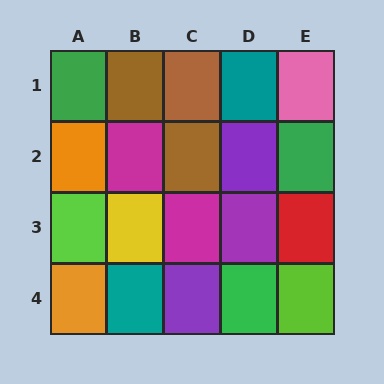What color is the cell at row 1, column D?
Teal.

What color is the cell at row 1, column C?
Brown.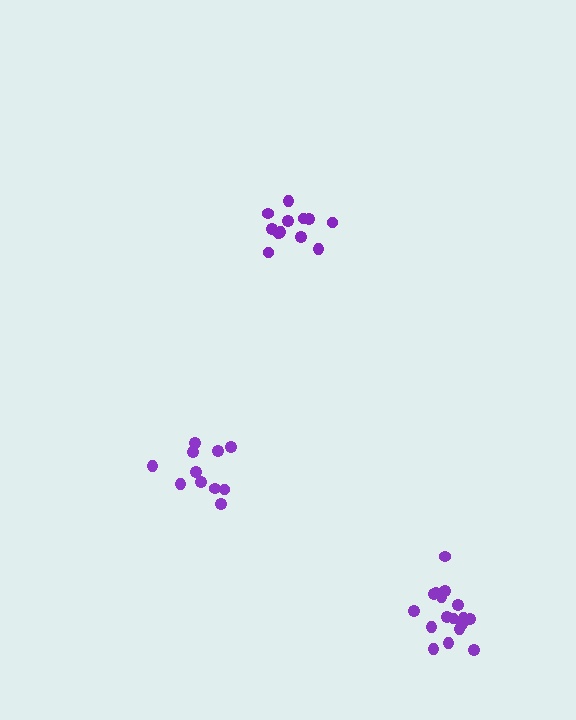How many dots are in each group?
Group 1: 11 dots, Group 2: 13 dots, Group 3: 17 dots (41 total).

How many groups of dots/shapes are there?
There are 3 groups.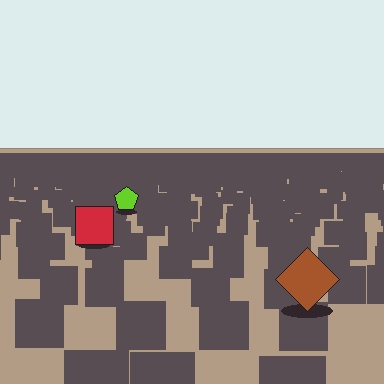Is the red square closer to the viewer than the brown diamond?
No. The brown diamond is closer — you can tell from the texture gradient: the ground texture is coarser near it.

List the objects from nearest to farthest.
From nearest to farthest: the brown diamond, the red square, the lime pentagon.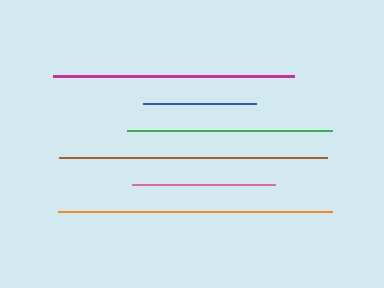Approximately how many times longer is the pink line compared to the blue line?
The pink line is approximately 1.3 times the length of the blue line.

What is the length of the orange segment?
The orange segment is approximately 274 pixels long.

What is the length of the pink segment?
The pink segment is approximately 143 pixels long.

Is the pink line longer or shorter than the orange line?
The orange line is longer than the pink line.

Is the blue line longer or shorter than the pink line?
The pink line is longer than the blue line.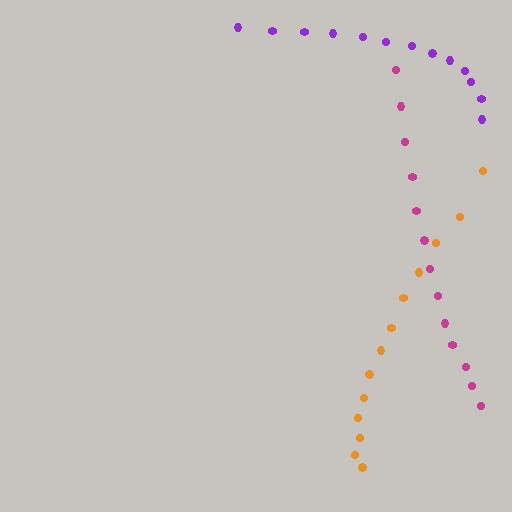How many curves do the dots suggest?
There are 3 distinct paths.